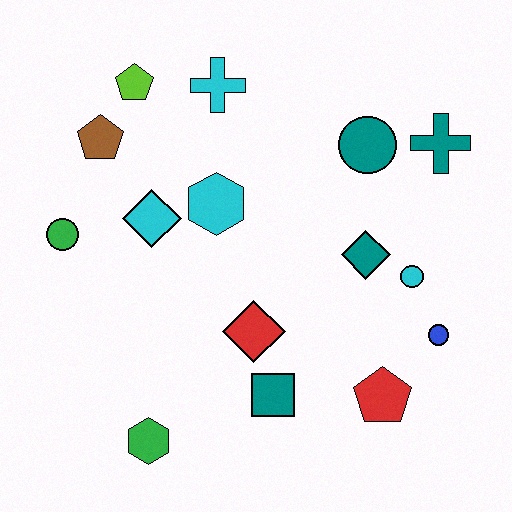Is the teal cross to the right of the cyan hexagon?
Yes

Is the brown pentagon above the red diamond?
Yes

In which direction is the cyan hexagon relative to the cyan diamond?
The cyan hexagon is to the right of the cyan diamond.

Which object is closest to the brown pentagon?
The lime pentagon is closest to the brown pentagon.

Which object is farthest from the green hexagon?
The teal cross is farthest from the green hexagon.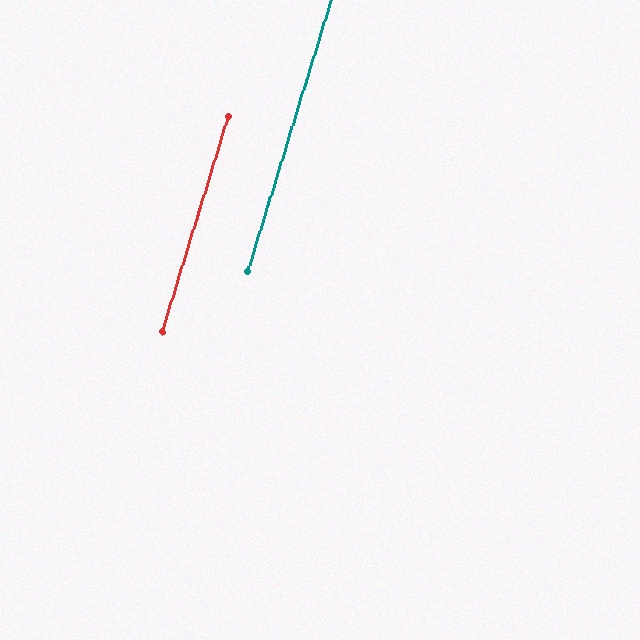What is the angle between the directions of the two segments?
Approximately 0 degrees.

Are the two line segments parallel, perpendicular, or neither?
Parallel — their directions differ by only 0.1°.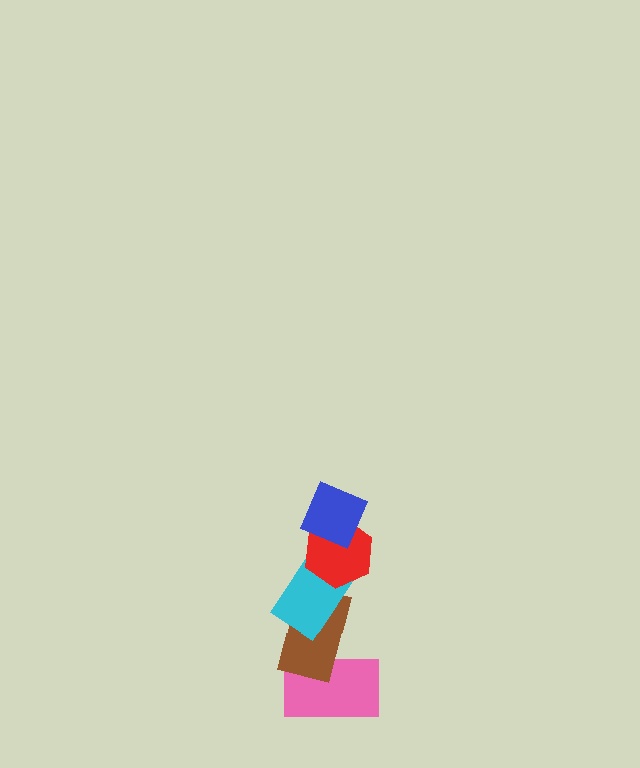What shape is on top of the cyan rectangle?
The red hexagon is on top of the cyan rectangle.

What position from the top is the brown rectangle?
The brown rectangle is 4th from the top.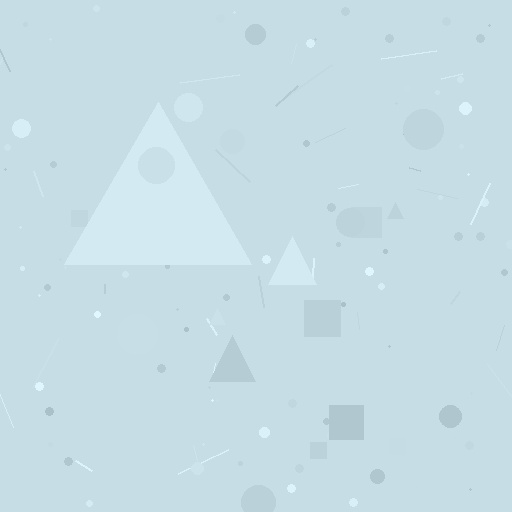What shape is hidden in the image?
A triangle is hidden in the image.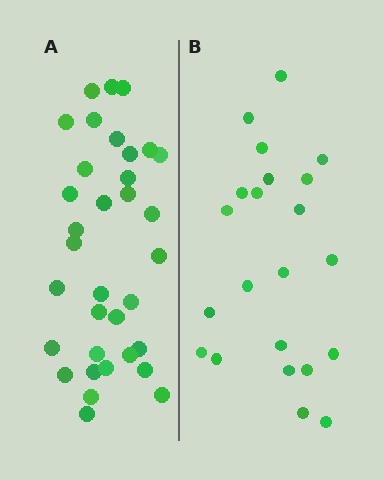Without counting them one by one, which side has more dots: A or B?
Region A (the left region) has more dots.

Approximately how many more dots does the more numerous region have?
Region A has roughly 12 or so more dots than region B.